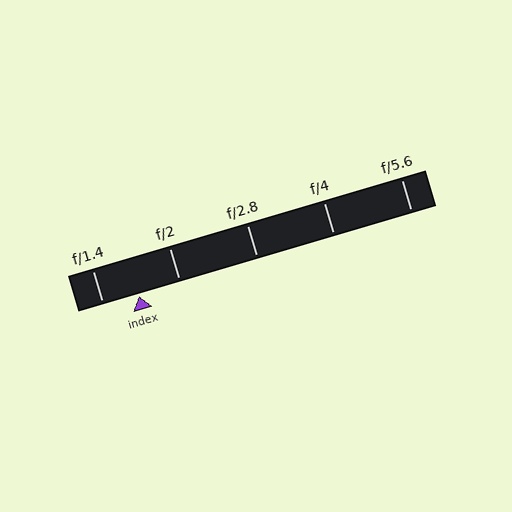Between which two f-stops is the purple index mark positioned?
The index mark is between f/1.4 and f/2.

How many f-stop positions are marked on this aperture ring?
There are 5 f-stop positions marked.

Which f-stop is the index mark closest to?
The index mark is closest to f/1.4.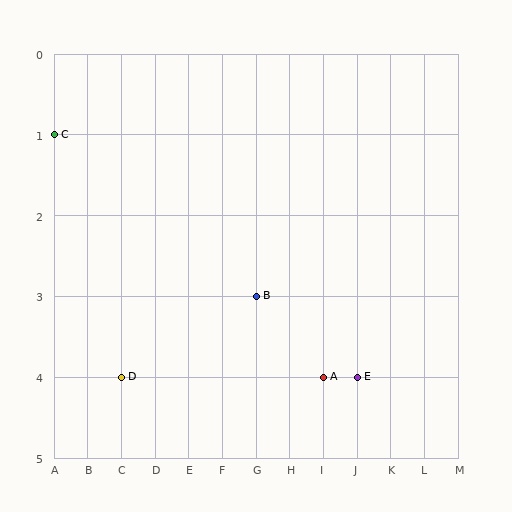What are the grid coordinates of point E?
Point E is at grid coordinates (J, 4).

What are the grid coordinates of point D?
Point D is at grid coordinates (C, 4).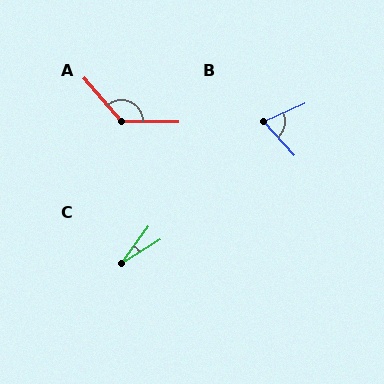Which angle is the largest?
A, at approximately 132 degrees.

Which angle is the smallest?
C, at approximately 21 degrees.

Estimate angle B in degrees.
Approximately 72 degrees.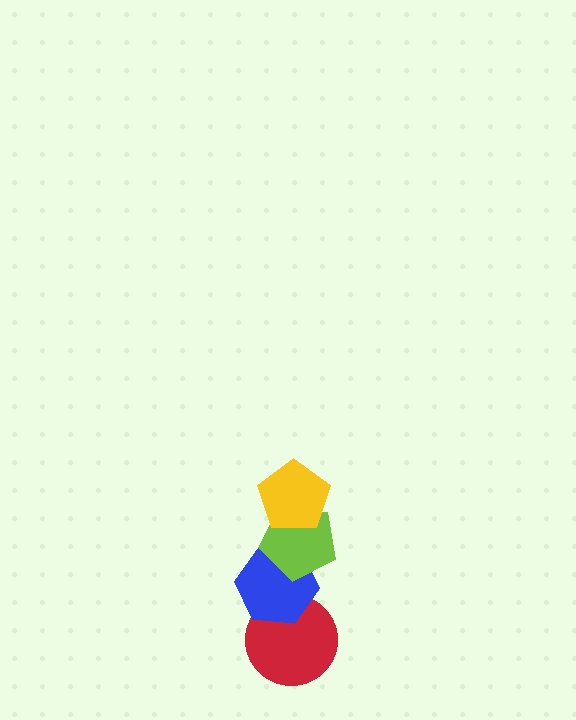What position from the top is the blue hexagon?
The blue hexagon is 3rd from the top.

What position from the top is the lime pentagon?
The lime pentagon is 2nd from the top.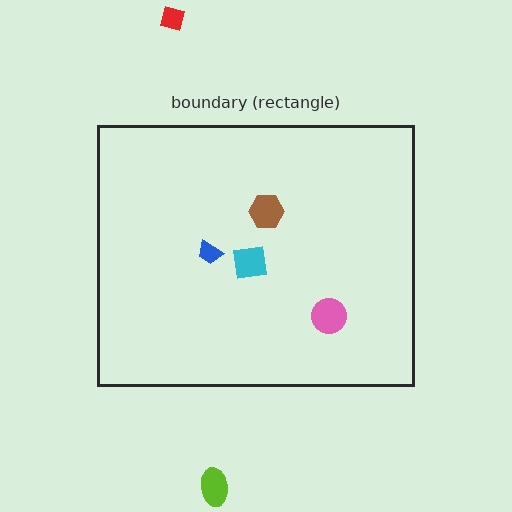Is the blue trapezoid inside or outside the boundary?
Inside.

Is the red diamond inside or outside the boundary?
Outside.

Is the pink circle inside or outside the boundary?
Inside.